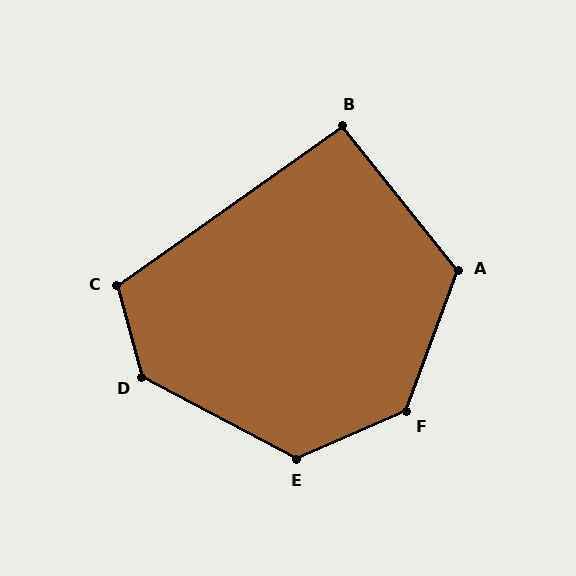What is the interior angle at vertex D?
Approximately 133 degrees (obtuse).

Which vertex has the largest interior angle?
F, at approximately 134 degrees.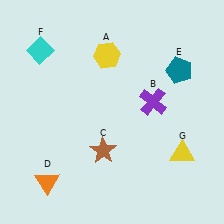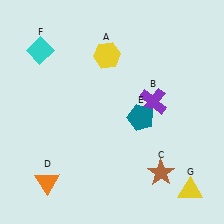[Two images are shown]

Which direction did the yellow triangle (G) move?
The yellow triangle (G) moved down.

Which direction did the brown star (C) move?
The brown star (C) moved right.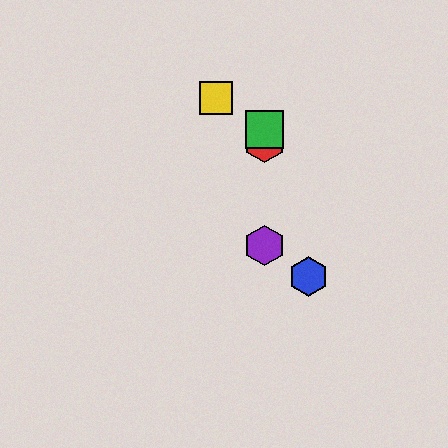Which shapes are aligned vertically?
The red hexagon, the green square, the purple hexagon are aligned vertically.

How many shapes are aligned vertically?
3 shapes (the red hexagon, the green square, the purple hexagon) are aligned vertically.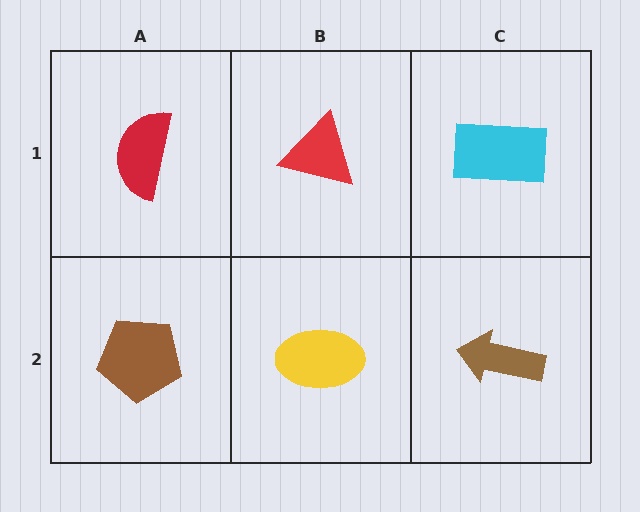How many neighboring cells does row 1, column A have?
2.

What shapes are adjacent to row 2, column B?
A red triangle (row 1, column B), a brown pentagon (row 2, column A), a brown arrow (row 2, column C).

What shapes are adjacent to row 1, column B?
A yellow ellipse (row 2, column B), a red semicircle (row 1, column A), a cyan rectangle (row 1, column C).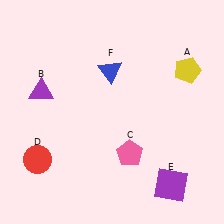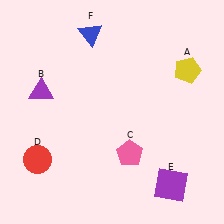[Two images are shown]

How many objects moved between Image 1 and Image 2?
1 object moved between the two images.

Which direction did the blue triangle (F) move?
The blue triangle (F) moved up.